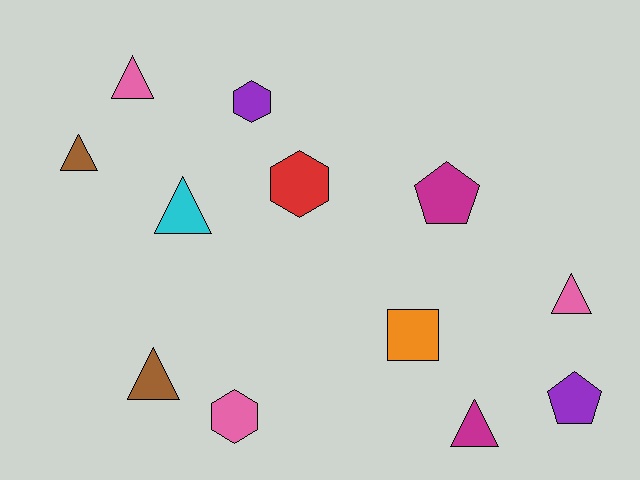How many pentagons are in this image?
There are 2 pentagons.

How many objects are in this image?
There are 12 objects.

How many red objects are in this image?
There is 1 red object.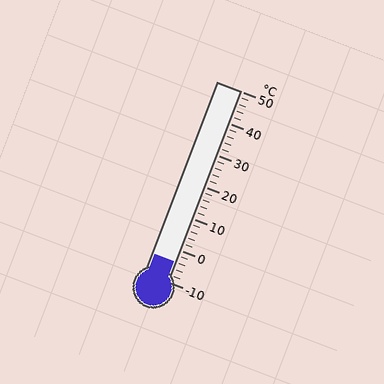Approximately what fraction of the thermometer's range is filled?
The thermometer is filled to approximately 10% of its range.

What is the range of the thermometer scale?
The thermometer scale ranges from -10°C to 50°C.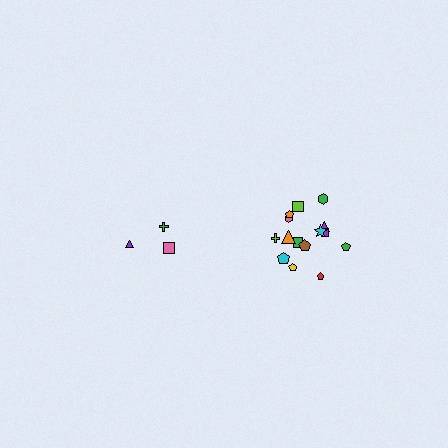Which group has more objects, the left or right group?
The right group.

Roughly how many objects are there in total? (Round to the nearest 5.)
Roughly 20 objects in total.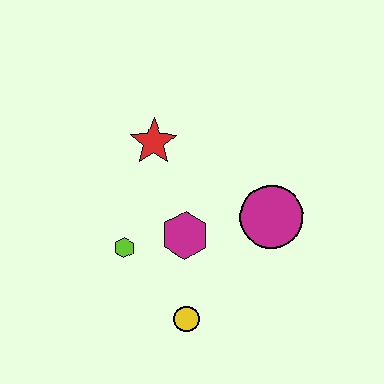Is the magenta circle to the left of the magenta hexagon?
No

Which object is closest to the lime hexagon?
The magenta hexagon is closest to the lime hexagon.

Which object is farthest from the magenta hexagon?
The red star is farthest from the magenta hexagon.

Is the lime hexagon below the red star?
Yes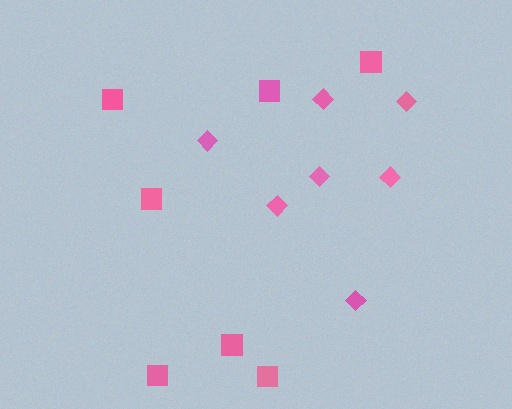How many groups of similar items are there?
There are 2 groups: one group of squares (7) and one group of diamonds (7).